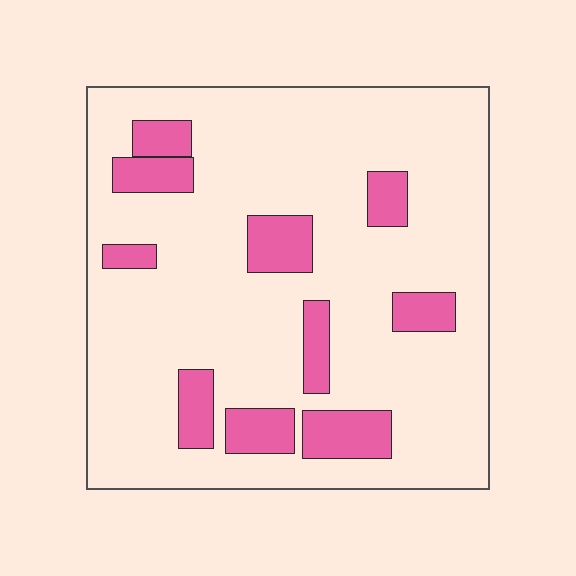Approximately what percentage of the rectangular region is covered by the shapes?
Approximately 15%.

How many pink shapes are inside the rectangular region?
10.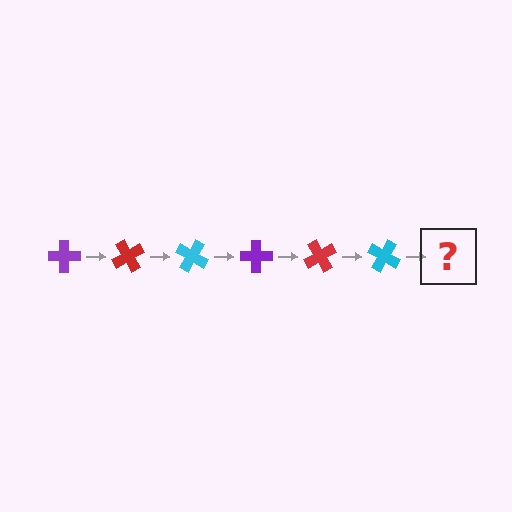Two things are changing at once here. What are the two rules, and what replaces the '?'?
The two rules are that it rotates 60 degrees each step and the color cycles through purple, red, and cyan. The '?' should be a purple cross, rotated 360 degrees from the start.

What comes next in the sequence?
The next element should be a purple cross, rotated 360 degrees from the start.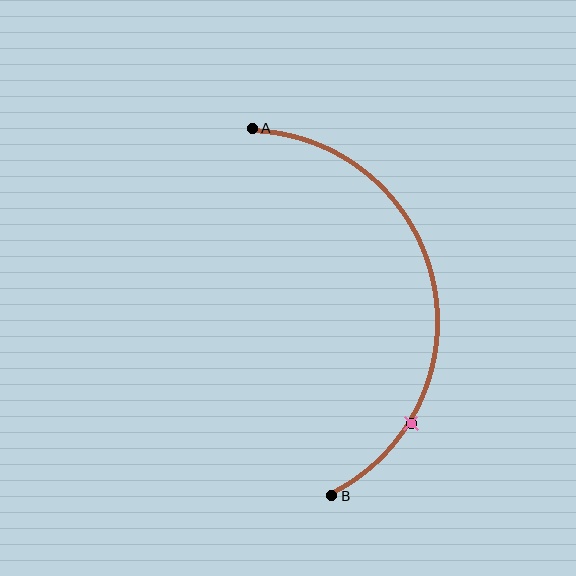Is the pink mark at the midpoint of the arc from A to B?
No. The pink mark lies on the arc but is closer to endpoint B. The arc midpoint would be at the point on the curve equidistant along the arc from both A and B.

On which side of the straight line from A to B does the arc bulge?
The arc bulges to the right of the straight line connecting A and B.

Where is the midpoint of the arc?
The arc midpoint is the point on the curve farthest from the straight line joining A and B. It sits to the right of that line.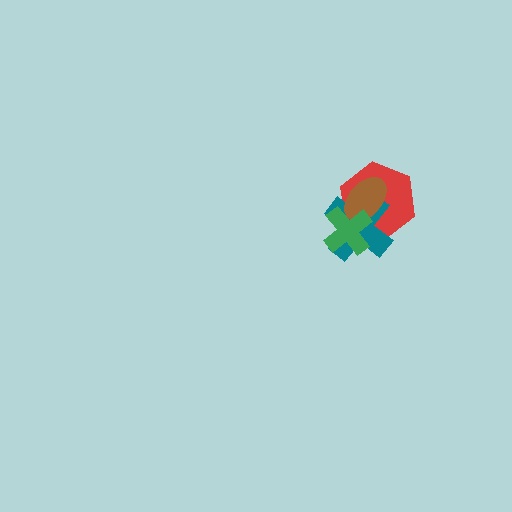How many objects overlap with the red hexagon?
3 objects overlap with the red hexagon.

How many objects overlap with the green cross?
3 objects overlap with the green cross.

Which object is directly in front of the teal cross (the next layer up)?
The brown ellipse is directly in front of the teal cross.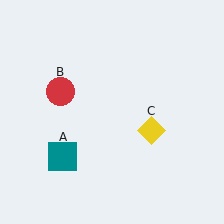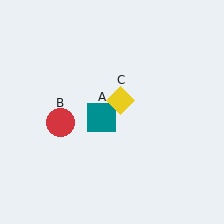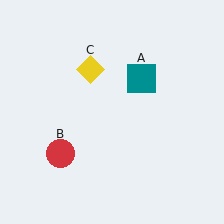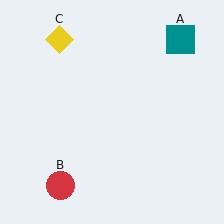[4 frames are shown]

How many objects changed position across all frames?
3 objects changed position: teal square (object A), red circle (object B), yellow diamond (object C).